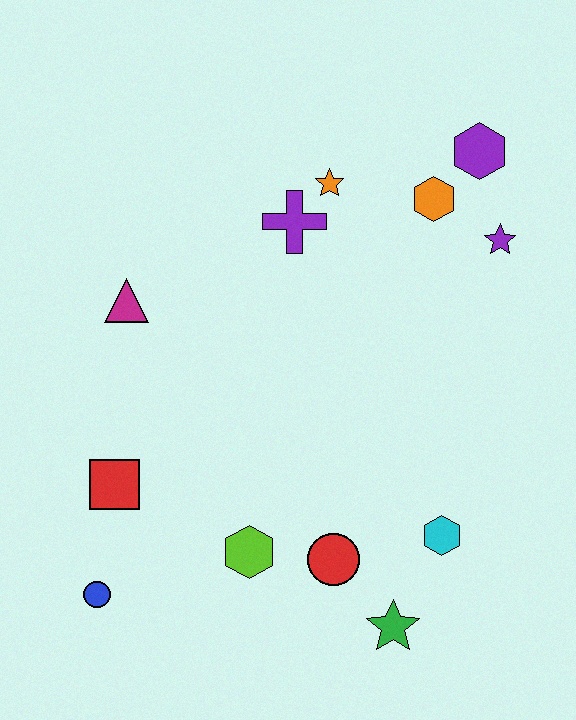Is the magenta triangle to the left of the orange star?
Yes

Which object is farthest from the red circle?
The purple hexagon is farthest from the red circle.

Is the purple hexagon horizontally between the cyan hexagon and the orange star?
No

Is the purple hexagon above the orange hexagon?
Yes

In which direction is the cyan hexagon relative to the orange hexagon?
The cyan hexagon is below the orange hexagon.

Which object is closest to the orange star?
The purple cross is closest to the orange star.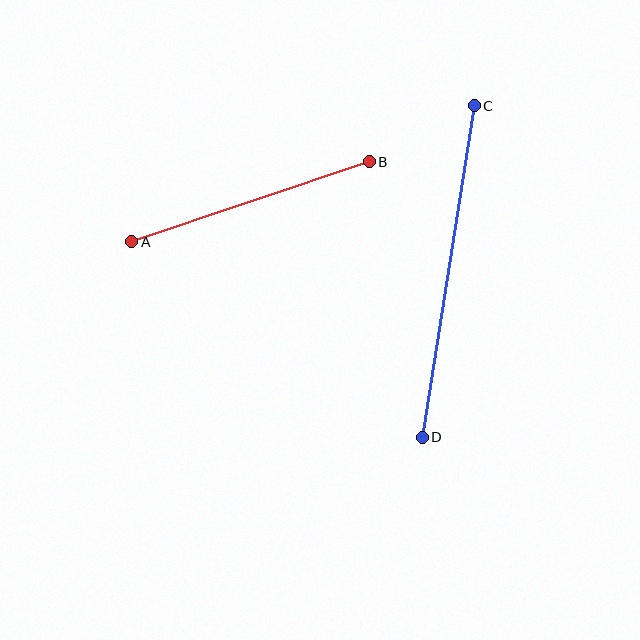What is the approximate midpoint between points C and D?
The midpoint is at approximately (448, 271) pixels.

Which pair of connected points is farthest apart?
Points C and D are farthest apart.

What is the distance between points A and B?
The distance is approximately 251 pixels.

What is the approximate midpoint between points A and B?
The midpoint is at approximately (251, 202) pixels.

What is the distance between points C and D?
The distance is approximately 336 pixels.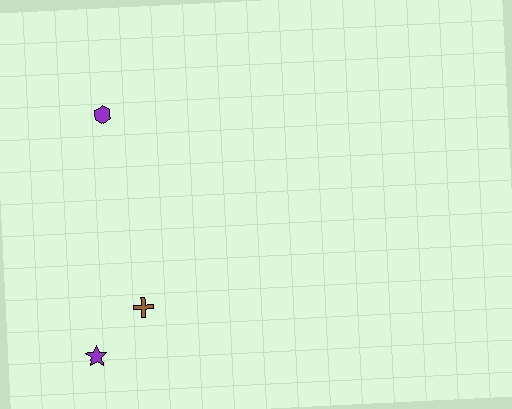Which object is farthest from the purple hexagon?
The purple star is farthest from the purple hexagon.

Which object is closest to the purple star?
The brown cross is closest to the purple star.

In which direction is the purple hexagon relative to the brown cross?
The purple hexagon is above the brown cross.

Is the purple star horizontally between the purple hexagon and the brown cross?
No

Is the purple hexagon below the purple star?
No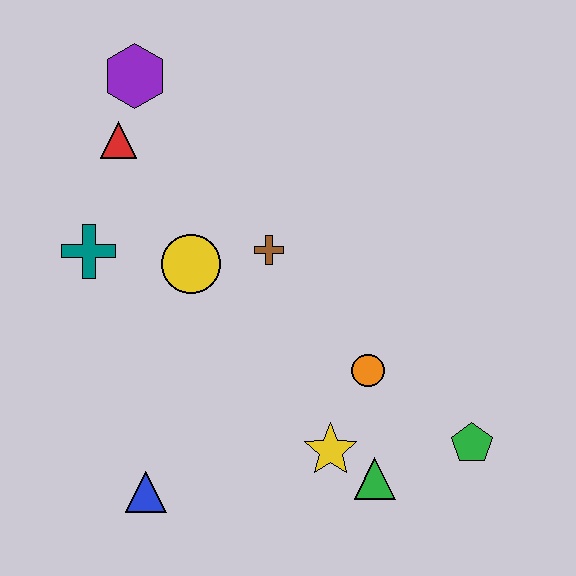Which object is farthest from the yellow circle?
The green pentagon is farthest from the yellow circle.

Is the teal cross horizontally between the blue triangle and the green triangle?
No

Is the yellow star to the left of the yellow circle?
No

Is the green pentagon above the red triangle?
No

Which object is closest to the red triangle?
The purple hexagon is closest to the red triangle.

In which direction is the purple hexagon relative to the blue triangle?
The purple hexagon is above the blue triangle.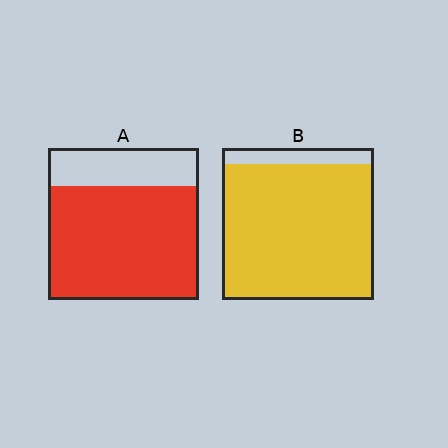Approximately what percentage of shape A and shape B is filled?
A is approximately 75% and B is approximately 90%.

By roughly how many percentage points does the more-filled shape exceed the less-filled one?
By roughly 15 percentage points (B over A).